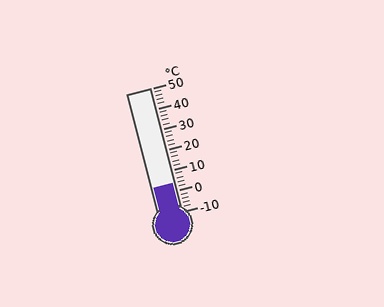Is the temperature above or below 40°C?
The temperature is below 40°C.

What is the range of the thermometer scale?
The thermometer scale ranges from -10°C to 50°C.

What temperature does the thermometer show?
The thermometer shows approximately 4°C.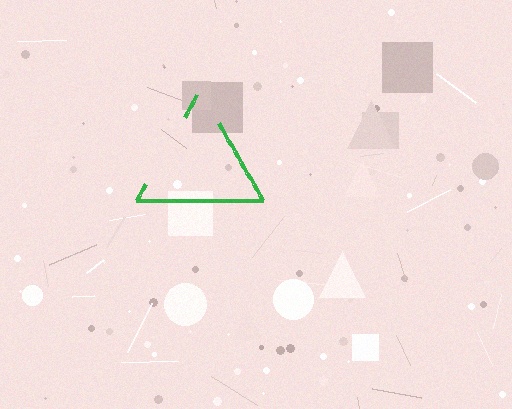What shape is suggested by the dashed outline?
The dashed outline suggests a triangle.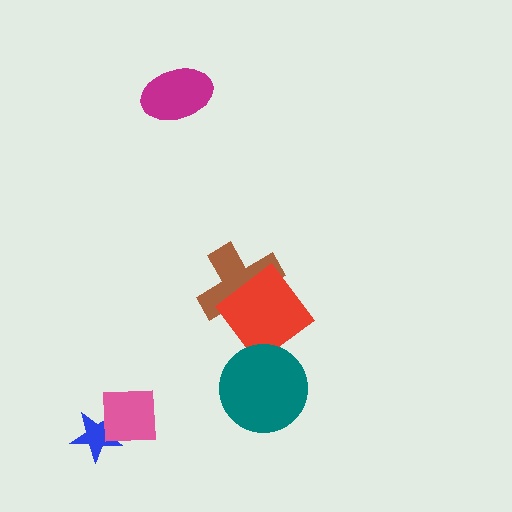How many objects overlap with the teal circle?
1 object overlaps with the teal circle.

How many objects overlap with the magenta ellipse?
0 objects overlap with the magenta ellipse.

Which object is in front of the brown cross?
The red diamond is in front of the brown cross.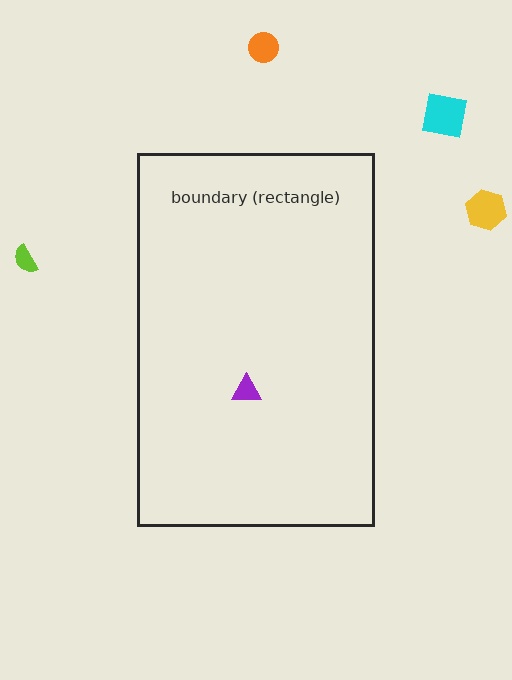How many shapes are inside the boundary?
1 inside, 4 outside.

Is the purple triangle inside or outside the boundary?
Inside.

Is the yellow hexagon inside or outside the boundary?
Outside.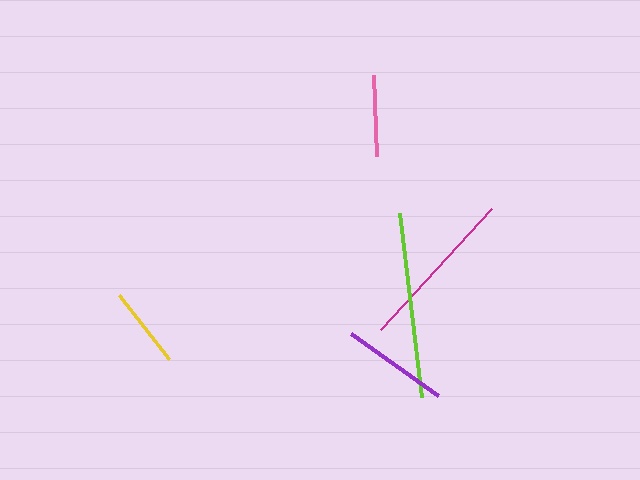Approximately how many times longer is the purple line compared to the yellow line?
The purple line is approximately 1.3 times the length of the yellow line.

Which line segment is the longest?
The lime line is the longest at approximately 185 pixels.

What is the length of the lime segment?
The lime segment is approximately 185 pixels long.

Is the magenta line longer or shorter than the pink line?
The magenta line is longer than the pink line.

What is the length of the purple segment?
The purple segment is approximately 107 pixels long.